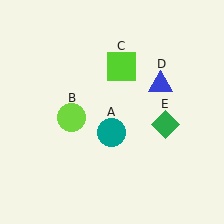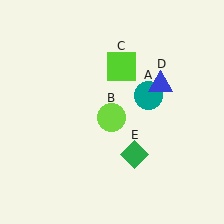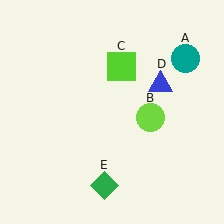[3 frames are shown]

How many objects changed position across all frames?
3 objects changed position: teal circle (object A), lime circle (object B), green diamond (object E).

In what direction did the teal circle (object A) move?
The teal circle (object A) moved up and to the right.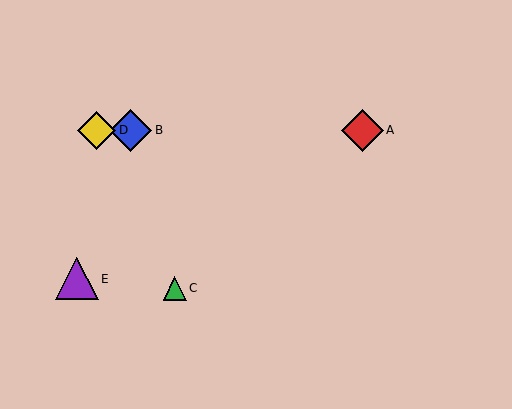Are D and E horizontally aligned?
No, D is at y≈130 and E is at y≈279.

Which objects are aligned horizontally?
Objects A, B, D are aligned horizontally.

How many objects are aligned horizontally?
3 objects (A, B, D) are aligned horizontally.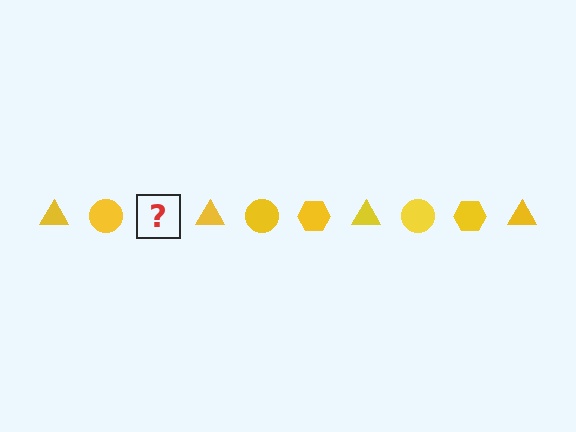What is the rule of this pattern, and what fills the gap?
The rule is that the pattern cycles through triangle, circle, hexagon shapes in yellow. The gap should be filled with a yellow hexagon.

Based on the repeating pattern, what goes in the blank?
The blank should be a yellow hexagon.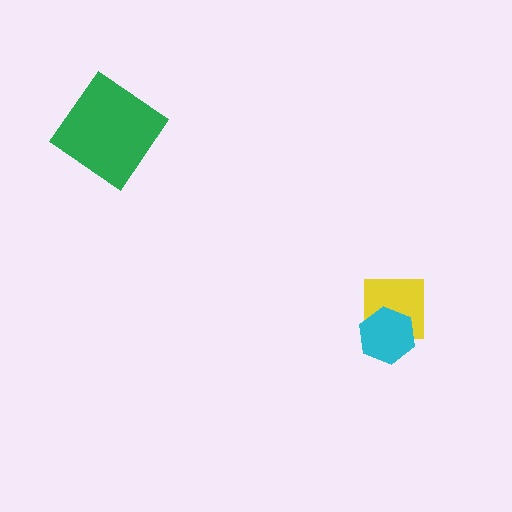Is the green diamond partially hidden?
No, no other shape covers it.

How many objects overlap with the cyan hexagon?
1 object overlaps with the cyan hexagon.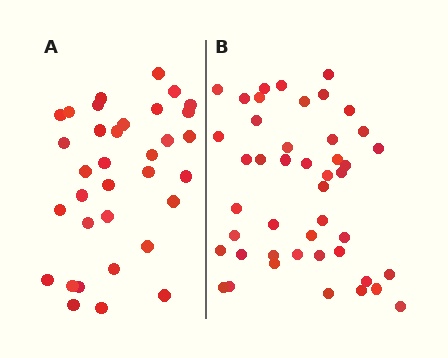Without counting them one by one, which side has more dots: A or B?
Region B (the right region) has more dots.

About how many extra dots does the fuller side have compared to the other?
Region B has roughly 12 or so more dots than region A.